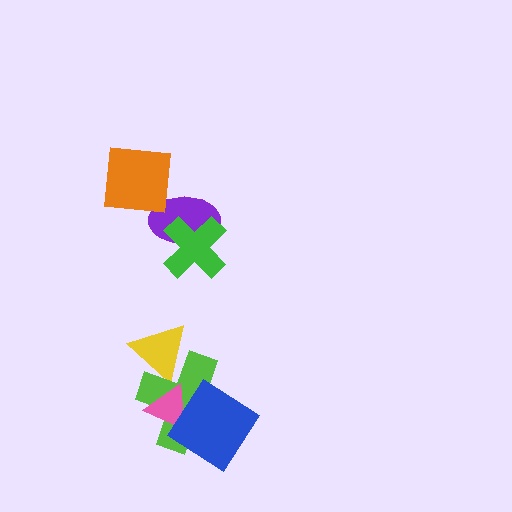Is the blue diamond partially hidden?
No, no other shape covers it.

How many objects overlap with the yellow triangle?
1 object overlaps with the yellow triangle.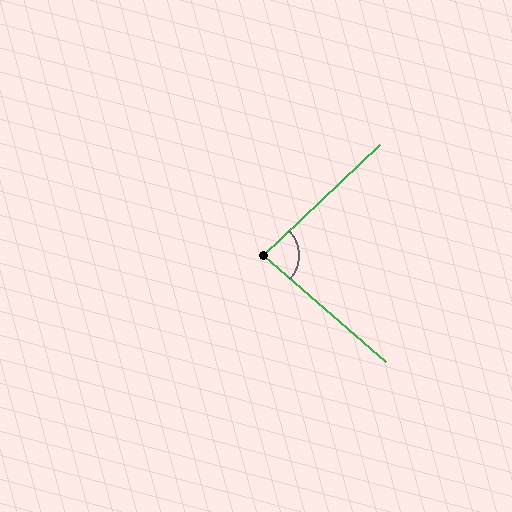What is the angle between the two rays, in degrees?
Approximately 84 degrees.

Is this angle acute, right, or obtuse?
It is acute.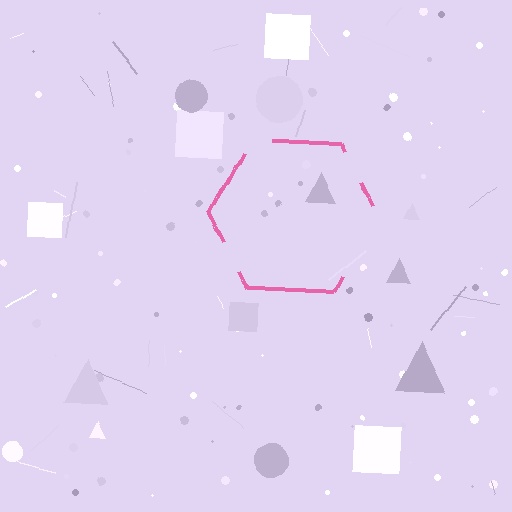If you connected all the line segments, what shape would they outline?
They would outline a hexagon.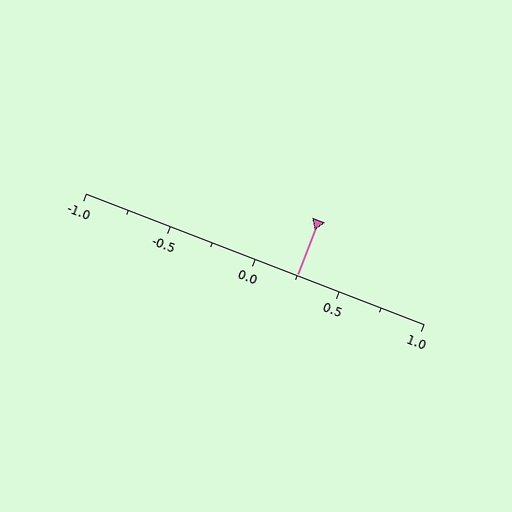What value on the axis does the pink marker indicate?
The marker indicates approximately 0.25.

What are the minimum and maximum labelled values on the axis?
The axis runs from -1.0 to 1.0.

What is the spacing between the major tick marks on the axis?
The major ticks are spaced 0.5 apart.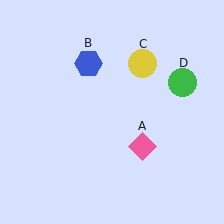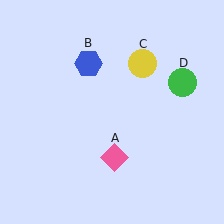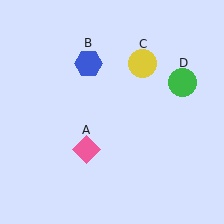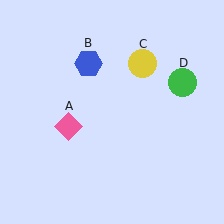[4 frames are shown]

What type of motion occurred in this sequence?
The pink diamond (object A) rotated clockwise around the center of the scene.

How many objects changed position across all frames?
1 object changed position: pink diamond (object A).